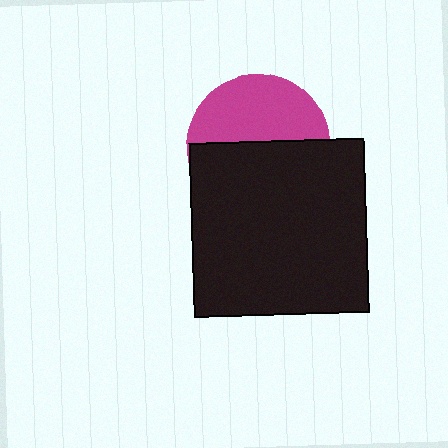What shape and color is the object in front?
The object in front is a black square.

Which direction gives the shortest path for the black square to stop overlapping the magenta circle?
Moving down gives the shortest separation.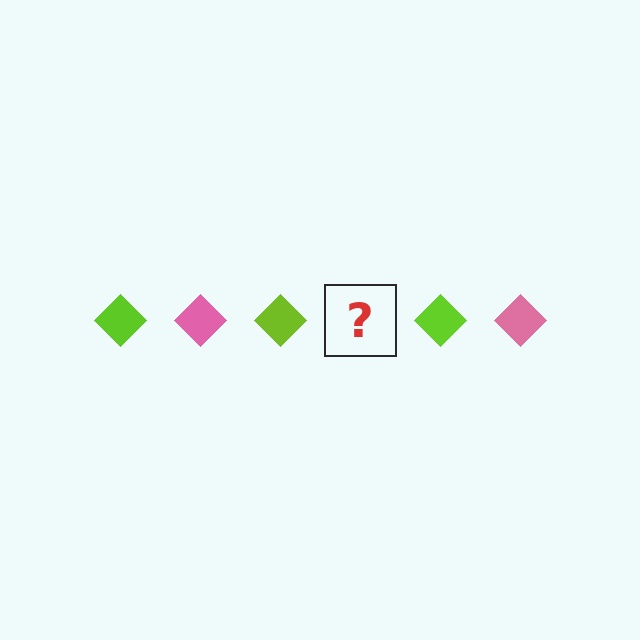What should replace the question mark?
The question mark should be replaced with a pink diamond.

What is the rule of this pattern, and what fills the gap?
The rule is that the pattern cycles through lime, pink diamonds. The gap should be filled with a pink diamond.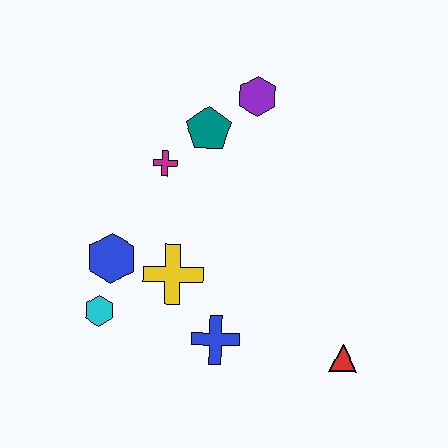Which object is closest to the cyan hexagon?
The blue hexagon is closest to the cyan hexagon.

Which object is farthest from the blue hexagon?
The red triangle is farthest from the blue hexagon.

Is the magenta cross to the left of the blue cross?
Yes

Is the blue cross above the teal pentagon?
No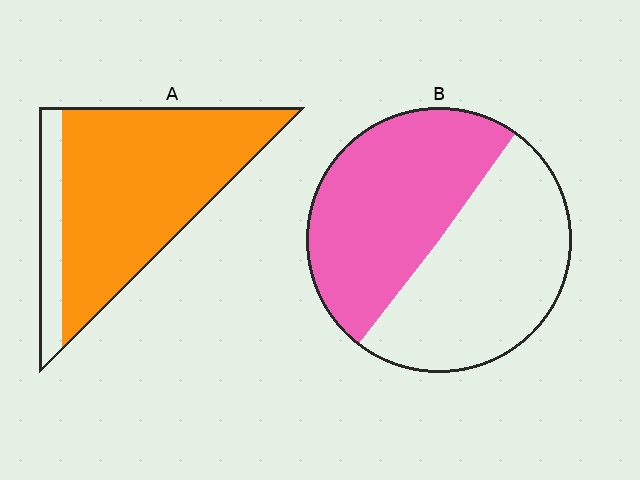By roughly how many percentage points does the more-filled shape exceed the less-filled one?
By roughly 35 percentage points (A over B).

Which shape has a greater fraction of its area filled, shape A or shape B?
Shape A.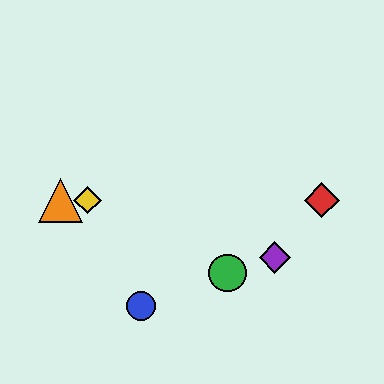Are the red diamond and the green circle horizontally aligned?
No, the red diamond is at y≈200 and the green circle is at y≈273.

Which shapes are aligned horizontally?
The red diamond, the yellow diamond, the orange triangle are aligned horizontally.